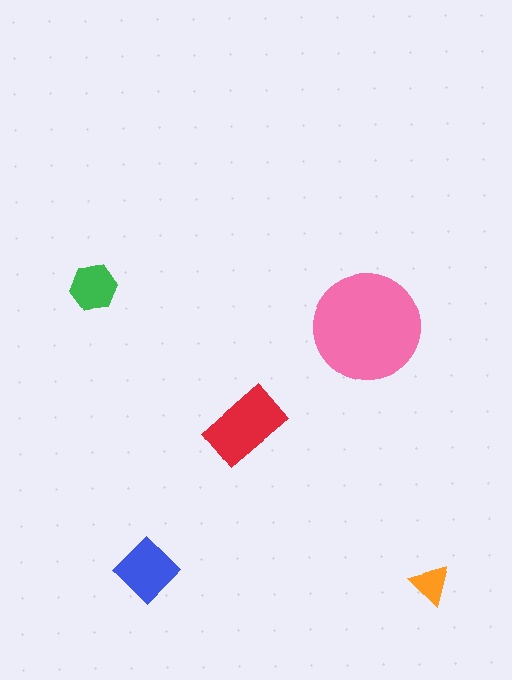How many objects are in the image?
There are 5 objects in the image.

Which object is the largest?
The pink circle.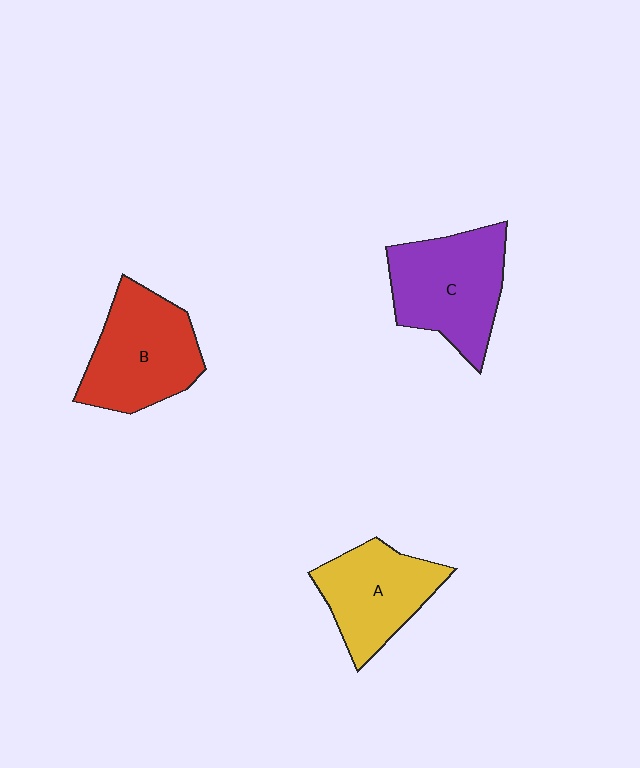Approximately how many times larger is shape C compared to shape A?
Approximately 1.2 times.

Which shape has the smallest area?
Shape A (yellow).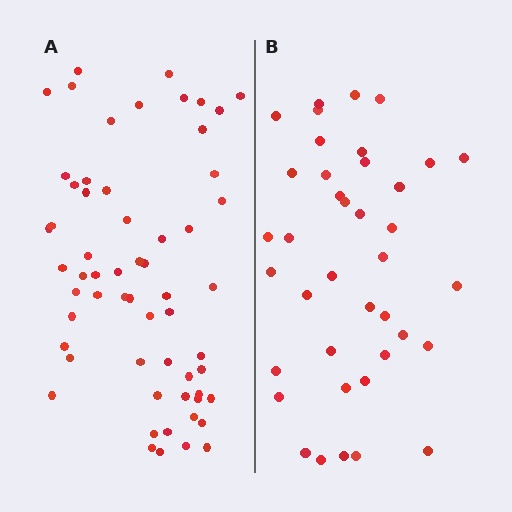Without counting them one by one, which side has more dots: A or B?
Region A (the left region) has more dots.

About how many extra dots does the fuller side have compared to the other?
Region A has approximately 20 more dots than region B.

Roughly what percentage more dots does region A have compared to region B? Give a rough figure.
About 55% more.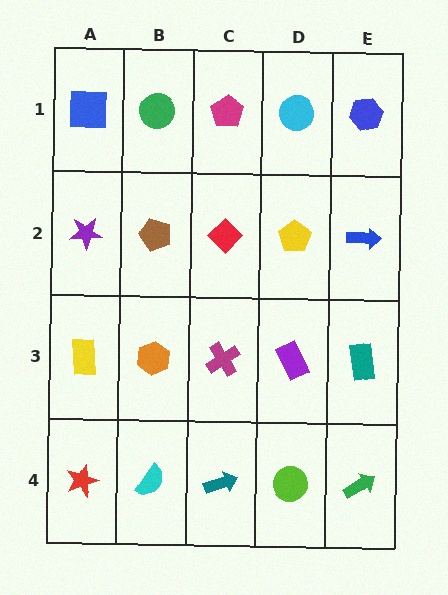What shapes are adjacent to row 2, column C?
A magenta pentagon (row 1, column C), a magenta cross (row 3, column C), a brown pentagon (row 2, column B), a yellow pentagon (row 2, column D).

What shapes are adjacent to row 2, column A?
A blue square (row 1, column A), a yellow rectangle (row 3, column A), a brown pentagon (row 2, column B).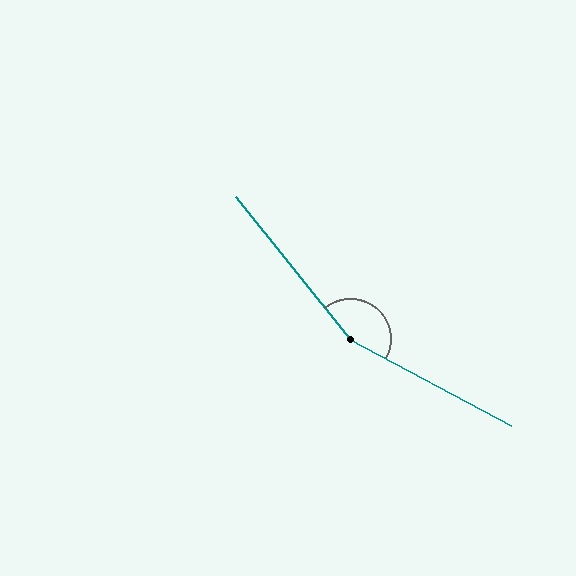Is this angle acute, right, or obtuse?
It is obtuse.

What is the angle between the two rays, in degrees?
Approximately 157 degrees.